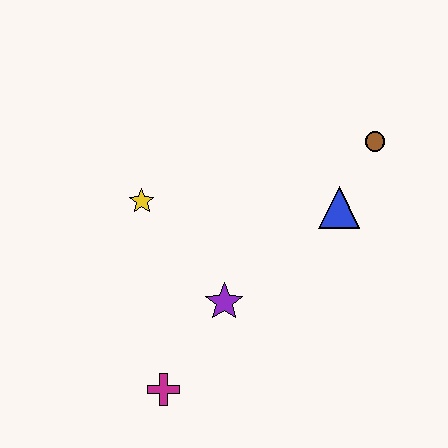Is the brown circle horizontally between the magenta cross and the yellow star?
No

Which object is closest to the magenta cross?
The purple star is closest to the magenta cross.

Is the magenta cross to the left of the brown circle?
Yes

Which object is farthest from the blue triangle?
The magenta cross is farthest from the blue triangle.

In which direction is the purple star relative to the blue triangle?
The purple star is to the left of the blue triangle.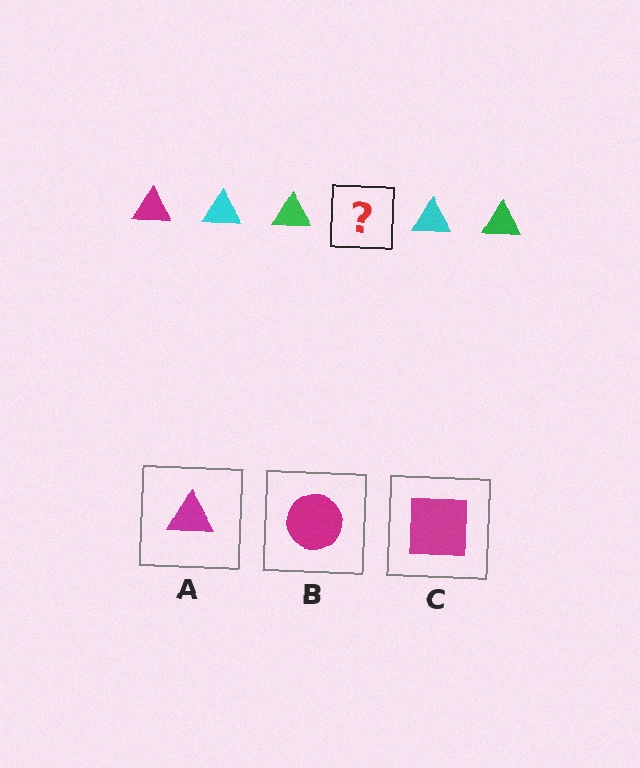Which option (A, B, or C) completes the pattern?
A.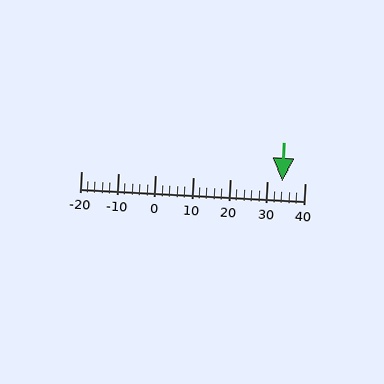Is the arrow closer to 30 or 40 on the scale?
The arrow is closer to 30.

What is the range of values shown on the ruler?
The ruler shows values from -20 to 40.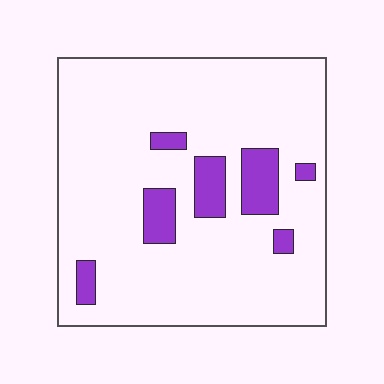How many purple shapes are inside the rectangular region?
7.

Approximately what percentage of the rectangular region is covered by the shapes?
Approximately 10%.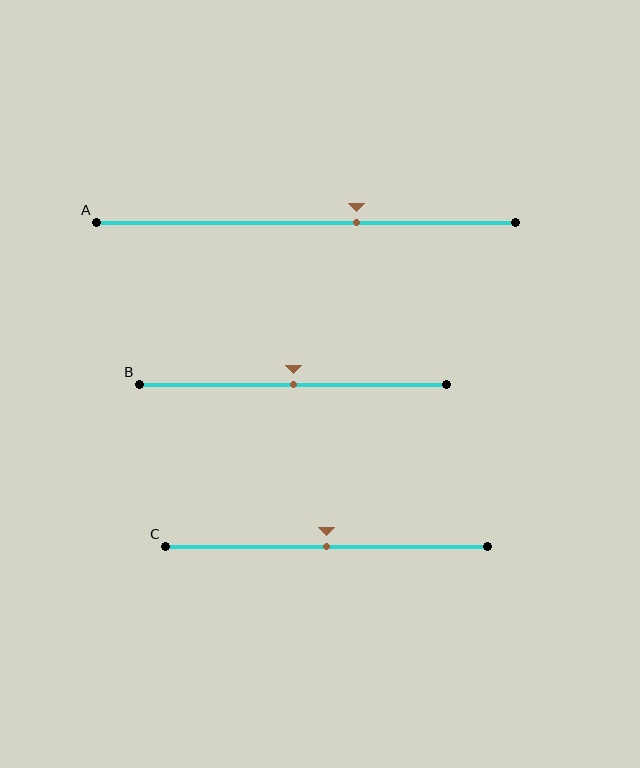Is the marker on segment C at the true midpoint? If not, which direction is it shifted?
Yes, the marker on segment C is at the true midpoint.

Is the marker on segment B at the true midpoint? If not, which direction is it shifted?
Yes, the marker on segment B is at the true midpoint.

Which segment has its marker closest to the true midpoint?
Segment B has its marker closest to the true midpoint.